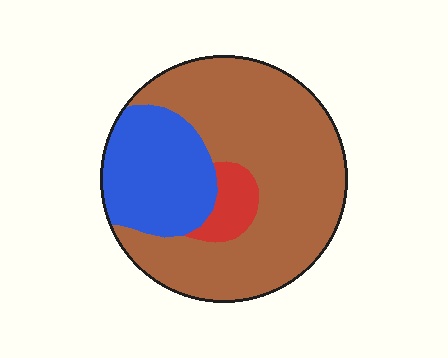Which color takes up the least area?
Red, at roughly 5%.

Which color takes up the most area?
Brown, at roughly 65%.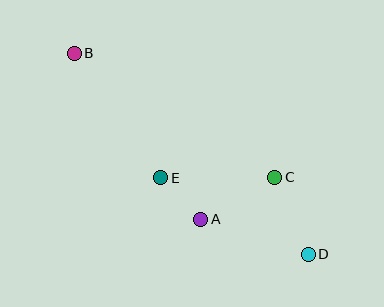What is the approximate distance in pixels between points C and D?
The distance between C and D is approximately 84 pixels.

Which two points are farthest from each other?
Points B and D are farthest from each other.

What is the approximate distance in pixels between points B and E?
The distance between B and E is approximately 152 pixels.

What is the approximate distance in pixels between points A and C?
The distance between A and C is approximately 85 pixels.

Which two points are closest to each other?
Points A and E are closest to each other.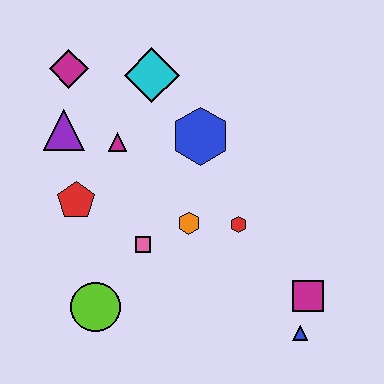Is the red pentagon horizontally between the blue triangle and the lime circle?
No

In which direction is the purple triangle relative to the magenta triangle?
The purple triangle is to the left of the magenta triangle.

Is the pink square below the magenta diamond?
Yes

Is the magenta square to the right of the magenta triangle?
Yes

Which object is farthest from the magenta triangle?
The blue triangle is farthest from the magenta triangle.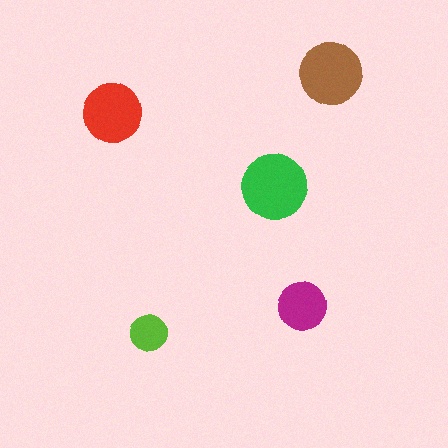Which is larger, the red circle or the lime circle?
The red one.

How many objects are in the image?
There are 5 objects in the image.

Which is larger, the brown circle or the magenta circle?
The brown one.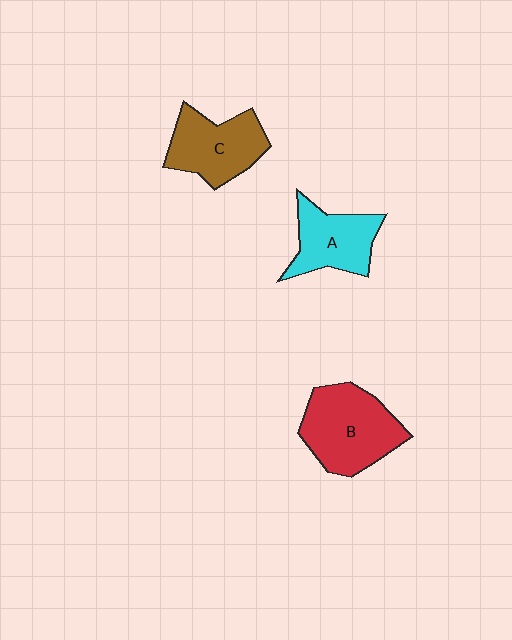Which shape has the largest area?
Shape B (red).